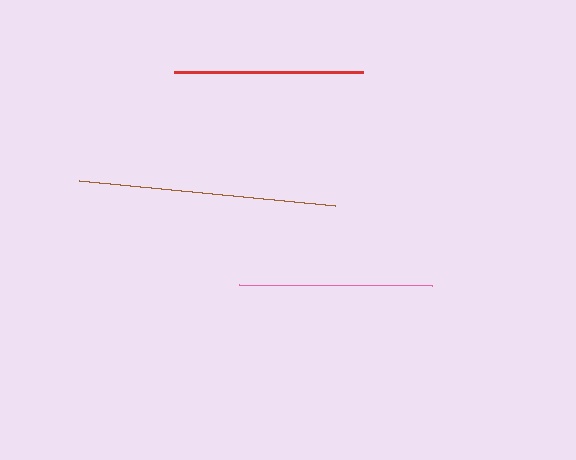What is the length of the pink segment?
The pink segment is approximately 193 pixels long.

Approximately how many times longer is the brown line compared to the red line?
The brown line is approximately 1.4 times the length of the red line.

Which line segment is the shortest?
The red line is the shortest at approximately 189 pixels.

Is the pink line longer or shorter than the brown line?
The brown line is longer than the pink line.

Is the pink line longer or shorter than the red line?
The pink line is longer than the red line.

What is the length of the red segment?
The red segment is approximately 189 pixels long.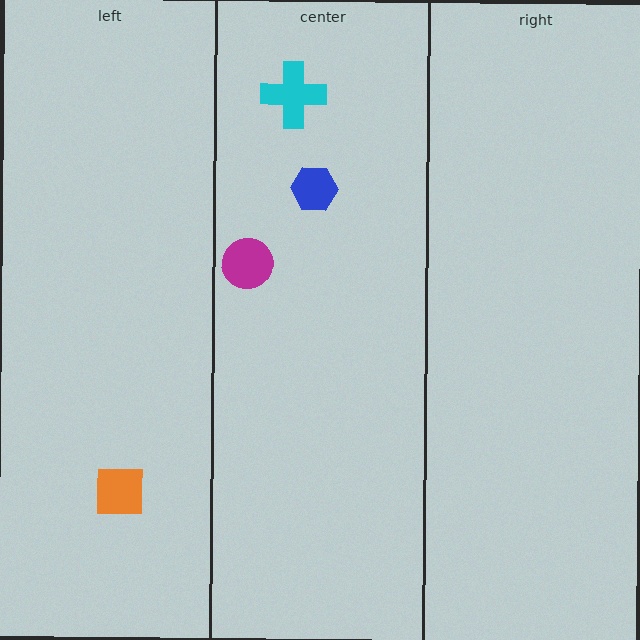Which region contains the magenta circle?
The center region.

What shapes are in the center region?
The blue hexagon, the cyan cross, the magenta circle.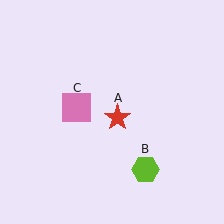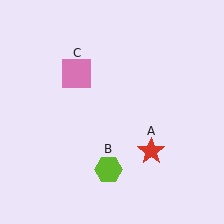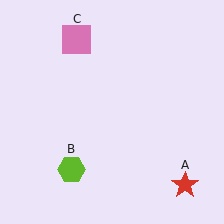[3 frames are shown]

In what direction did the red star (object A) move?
The red star (object A) moved down and to the right.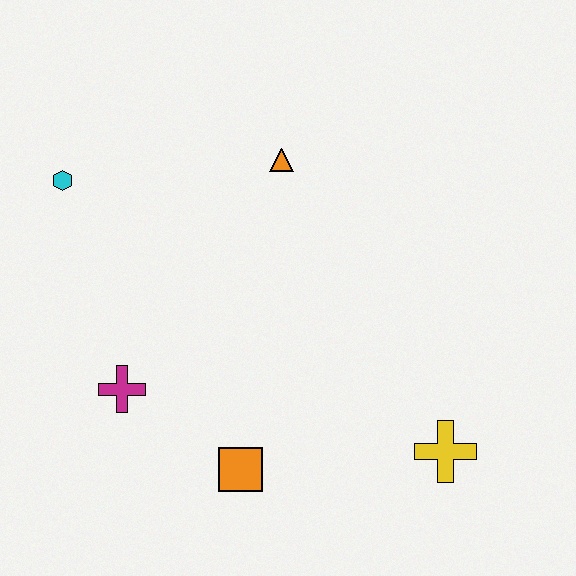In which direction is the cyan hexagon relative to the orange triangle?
The cyan hexagon is to the left of the orange triangle.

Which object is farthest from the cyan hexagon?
The yellow cross is farthest from the cyan hexagon.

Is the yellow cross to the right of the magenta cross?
Yes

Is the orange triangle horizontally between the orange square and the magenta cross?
No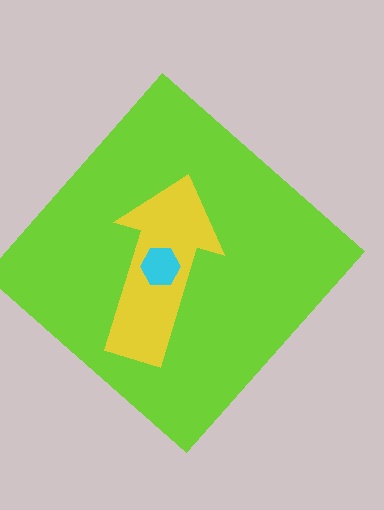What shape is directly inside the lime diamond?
The yellow arrow.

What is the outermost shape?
The lime diamond.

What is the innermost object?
The cyan hexagon.